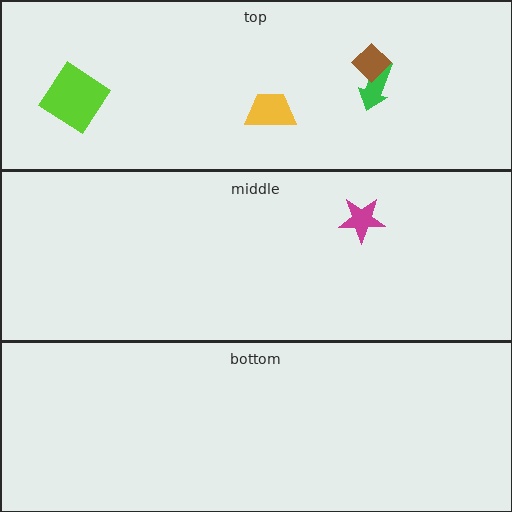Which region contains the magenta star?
The middle region.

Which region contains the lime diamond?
The top region.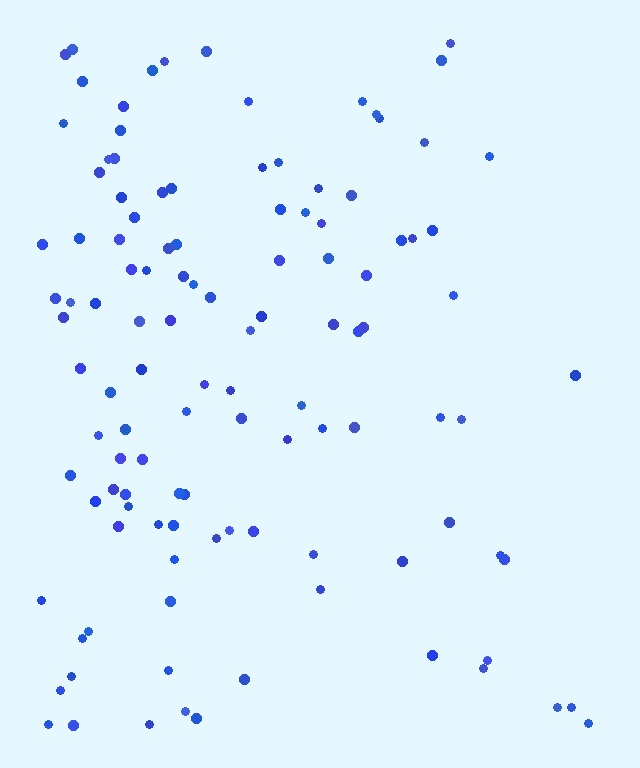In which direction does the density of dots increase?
From right to left, with the left side densest.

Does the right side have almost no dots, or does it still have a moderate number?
Still a moderate number, just noticeably fewer than the left.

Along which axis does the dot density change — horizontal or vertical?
Horizontal.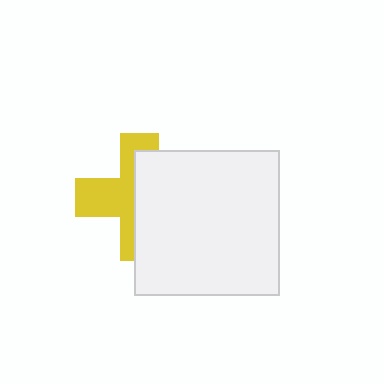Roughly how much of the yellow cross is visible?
About half of it is visible (roughly 46%).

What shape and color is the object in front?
The object in front is a white square.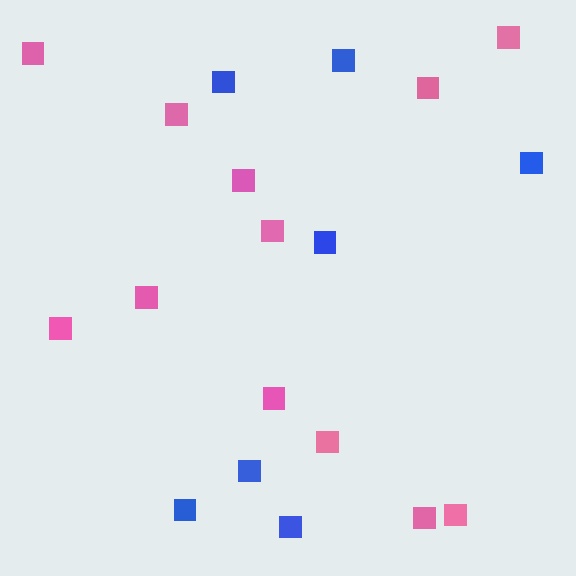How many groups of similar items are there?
There are 2 groups: one group of blue squares (7) and one group of pink squares (12).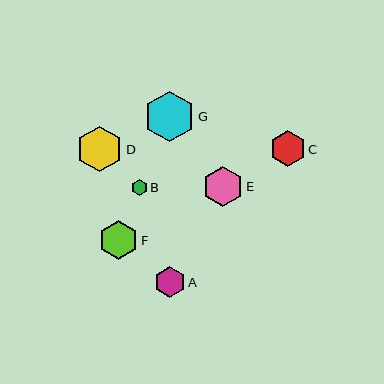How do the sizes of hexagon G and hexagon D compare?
Hexagon G and hexagon D are approximately the same size.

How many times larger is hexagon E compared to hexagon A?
Hexagon E is approximately 1.3 times the size of hexagon A.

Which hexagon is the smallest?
Hexagon B is the smallest with a size of approximately 16 pixels.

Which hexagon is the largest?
Hexagon G is the largest with a size of approximately 50 pixels.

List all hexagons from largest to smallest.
From largest to smallest: G, D, E, F, C, A, B.